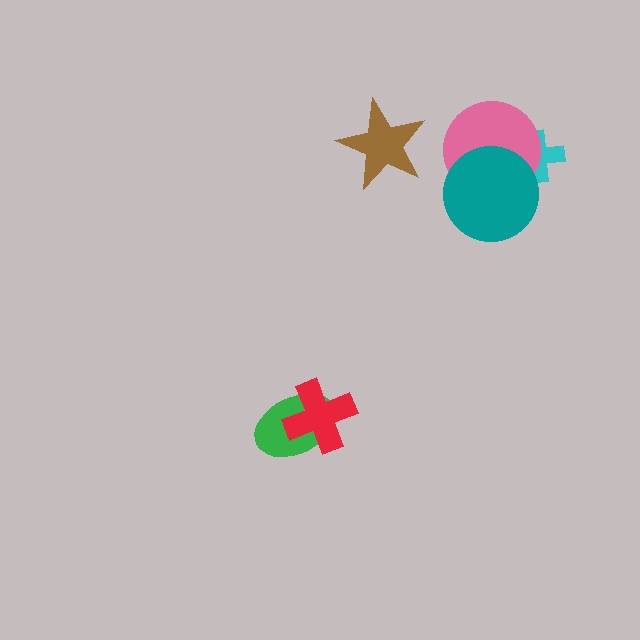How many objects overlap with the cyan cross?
2 objects overlap with the cyan cross.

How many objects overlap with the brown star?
0 objects overlap with the brown star.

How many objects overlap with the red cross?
1 object overlaps with the red cross.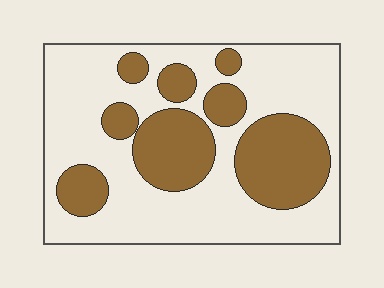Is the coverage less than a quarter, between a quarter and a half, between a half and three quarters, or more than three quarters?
Between a quarter and a half.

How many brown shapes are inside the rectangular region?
8.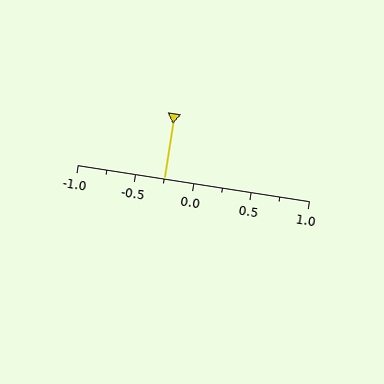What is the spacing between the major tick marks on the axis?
The major ticks are spaced 0.5 apart.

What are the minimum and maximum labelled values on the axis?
The axis runs from -1.0 to 1.0.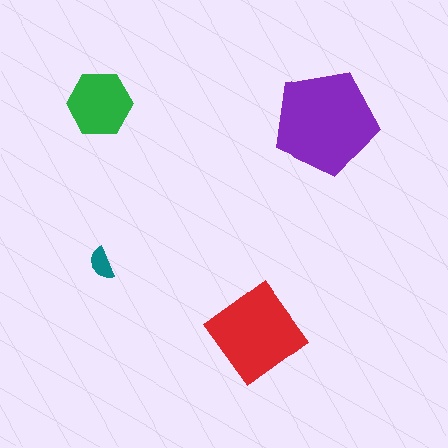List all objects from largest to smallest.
The purple pentagon, the red diamond, the green hexagon, the teal semicircle.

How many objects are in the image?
There are 4 objects in the image.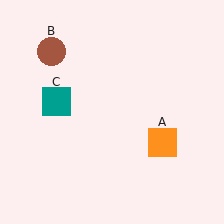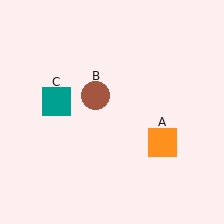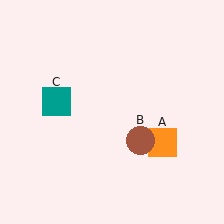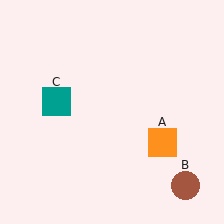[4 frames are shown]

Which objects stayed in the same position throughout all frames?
Orange square (object A) and teal square (object C) remained stationary.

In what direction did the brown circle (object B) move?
The brown circle (object B) moved down and to the right.